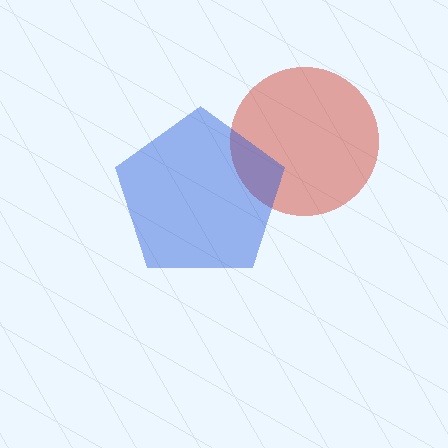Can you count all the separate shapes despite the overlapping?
Yes, there are 2 separate shapes.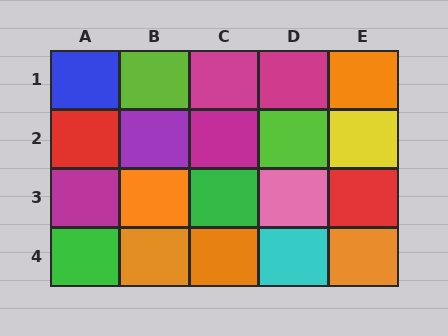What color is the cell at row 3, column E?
Red.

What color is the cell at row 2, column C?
Magenta.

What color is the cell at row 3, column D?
Pink.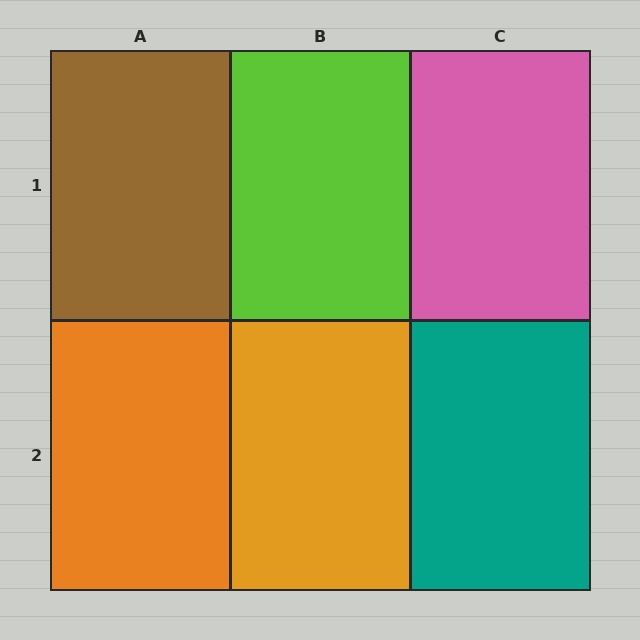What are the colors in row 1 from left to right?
Brown, lime, pink.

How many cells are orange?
2 cells are orange.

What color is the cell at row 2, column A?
Orange.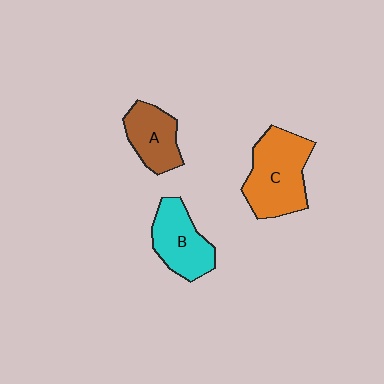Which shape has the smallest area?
Shape A (brown).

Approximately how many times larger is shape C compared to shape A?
Approximately 1.6 times.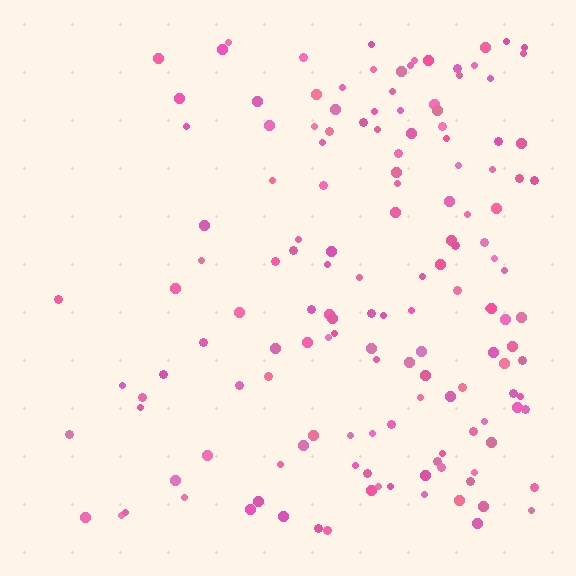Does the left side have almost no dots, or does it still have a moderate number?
Still a moderate number, just noticeably fewer than the right.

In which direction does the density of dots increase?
From left to right, with the right side densest.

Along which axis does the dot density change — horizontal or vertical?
Horizontal.